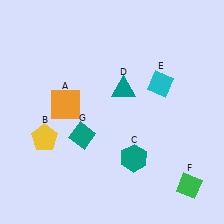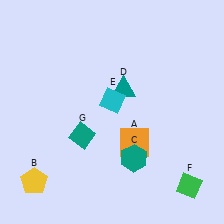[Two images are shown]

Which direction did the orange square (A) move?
The orange square (A) moved right.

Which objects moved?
The objects that moved are: the orange square (A), the yellow pentagon (B), the cyan diamond (E).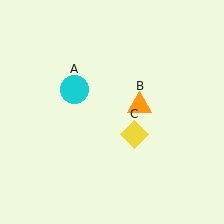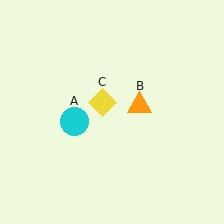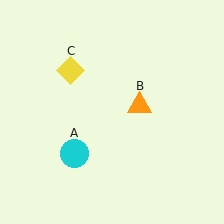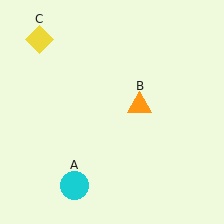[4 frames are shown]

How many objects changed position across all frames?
2 objects changed position: cyan circle (object A), yellow diamond (object C).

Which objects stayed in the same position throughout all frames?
Orange triangle (object B) remained stationary.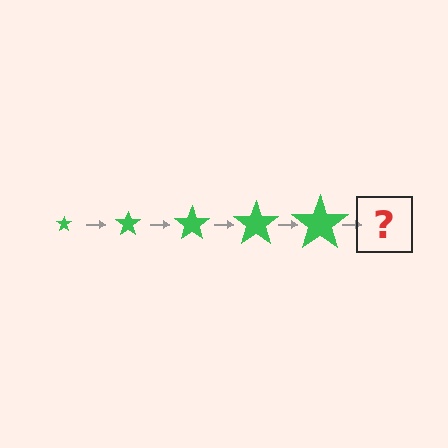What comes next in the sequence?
The next element should be a green star, larger than the previous one.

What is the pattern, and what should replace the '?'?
The pattern is that the star gets progressively larger each step. The '?' should be a green star, larger than the previous one.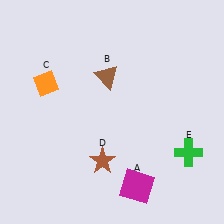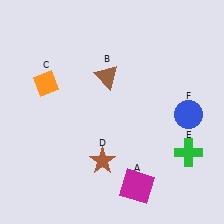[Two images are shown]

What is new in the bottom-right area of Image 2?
A blue circle (F) was added in the bottom-right area of Image 2.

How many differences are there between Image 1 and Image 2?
There is 1 difference between the two images.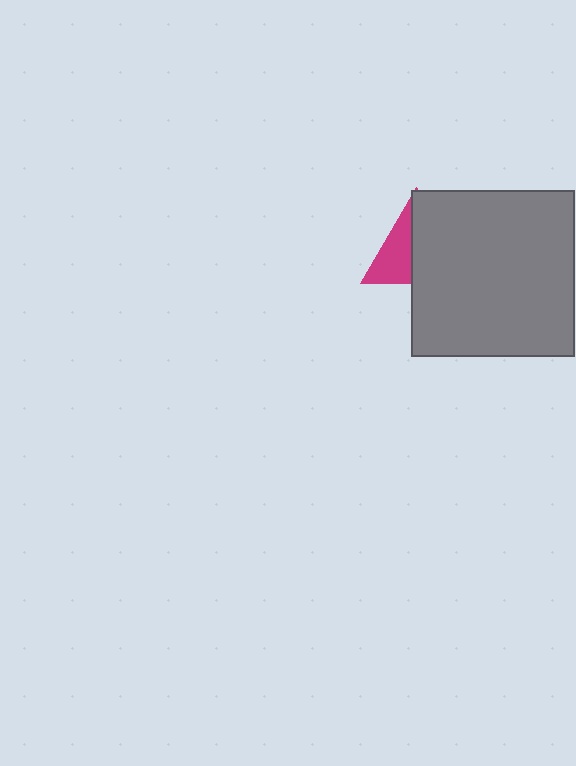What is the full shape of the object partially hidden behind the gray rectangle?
The partially hidden object is a magenta triangle.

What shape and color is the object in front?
The object in front is a gray rectangle.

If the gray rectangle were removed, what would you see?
You would see the complete magenta triangle.